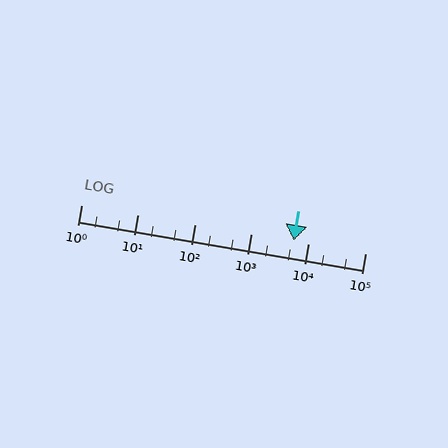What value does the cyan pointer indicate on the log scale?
The pointer indicates approximately 5600.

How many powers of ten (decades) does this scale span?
The scale spans 5 decades, from 1 to 100000.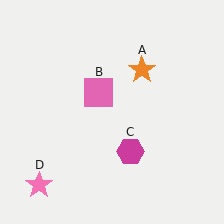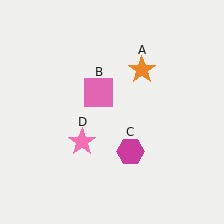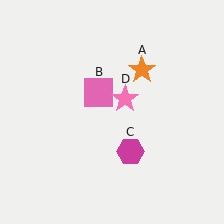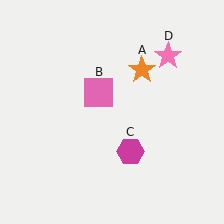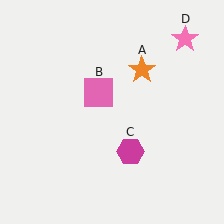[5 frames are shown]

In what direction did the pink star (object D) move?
The pink star (object D) moved up and to the right.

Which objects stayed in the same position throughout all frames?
Orange star (object A) and pink square (object B) and magenta hexagon (object C) remained stationary.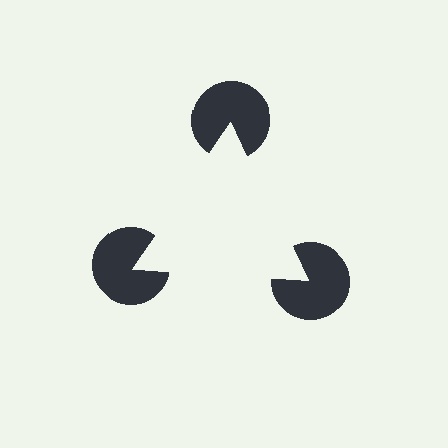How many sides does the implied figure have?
3 sides.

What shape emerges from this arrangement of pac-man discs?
An illusory triangle — its edges are inferred from the aligned wedge cuts in the pac-man discs, not physically drawn.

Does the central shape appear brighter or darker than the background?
It typically appears slightly brighter than the background, even though no actual brightness change is drawn.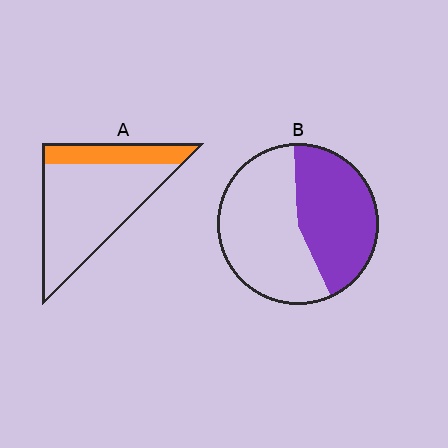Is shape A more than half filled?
No.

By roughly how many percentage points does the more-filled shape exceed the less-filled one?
By roughly 20 percentage points (B over A).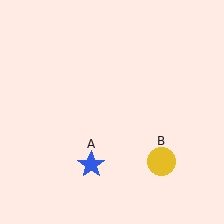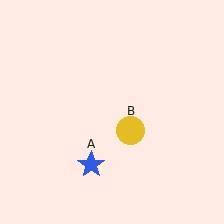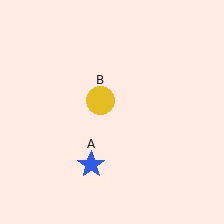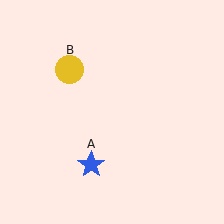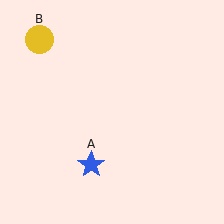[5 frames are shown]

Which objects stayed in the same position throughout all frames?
Blue star (object A) remained stationary.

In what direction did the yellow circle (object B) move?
The yellow circle (object B) moved up and to the left.